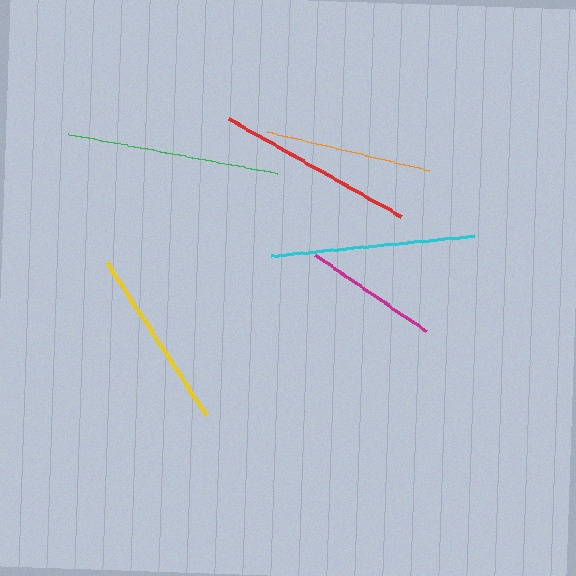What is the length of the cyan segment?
The cyan segment is approximately 204 pixels long.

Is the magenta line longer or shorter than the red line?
The red line is longer than the magenta line.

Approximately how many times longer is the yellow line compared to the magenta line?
The yellow line is approximately 1.4 times the length of the magenta line.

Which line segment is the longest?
The green line is the longest at approximately 213 pixels.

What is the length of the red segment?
The red segment is approximately 199 pixels long.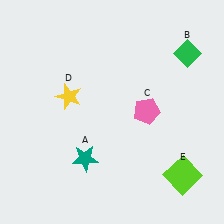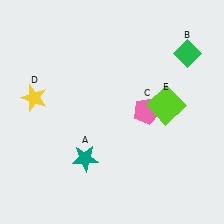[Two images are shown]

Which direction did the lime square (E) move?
The lime square (E) moved up.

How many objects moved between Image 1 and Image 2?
2 objects moved between the two images.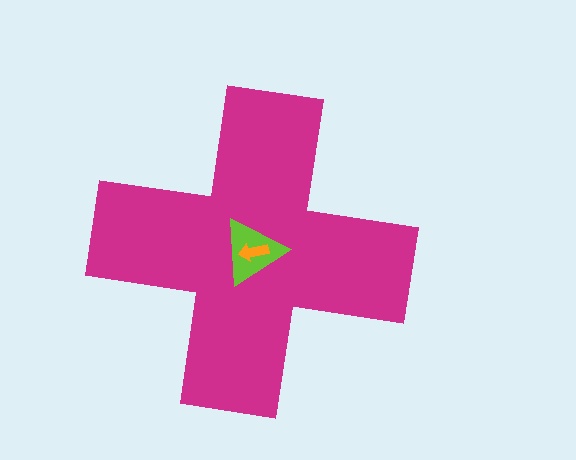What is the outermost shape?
The magenta cross.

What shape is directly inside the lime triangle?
The orange arrow.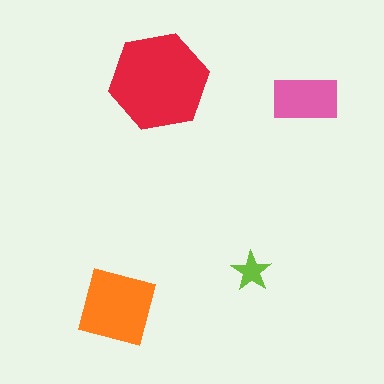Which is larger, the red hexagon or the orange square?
The red hexagon.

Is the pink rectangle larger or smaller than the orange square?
Smaller.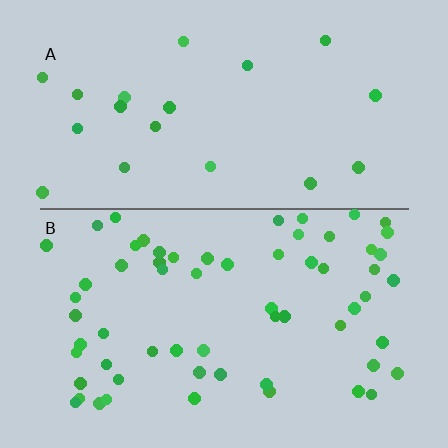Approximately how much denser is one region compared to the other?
Approximately 3.1× — region B over region A.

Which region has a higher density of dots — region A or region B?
B (the bottom).